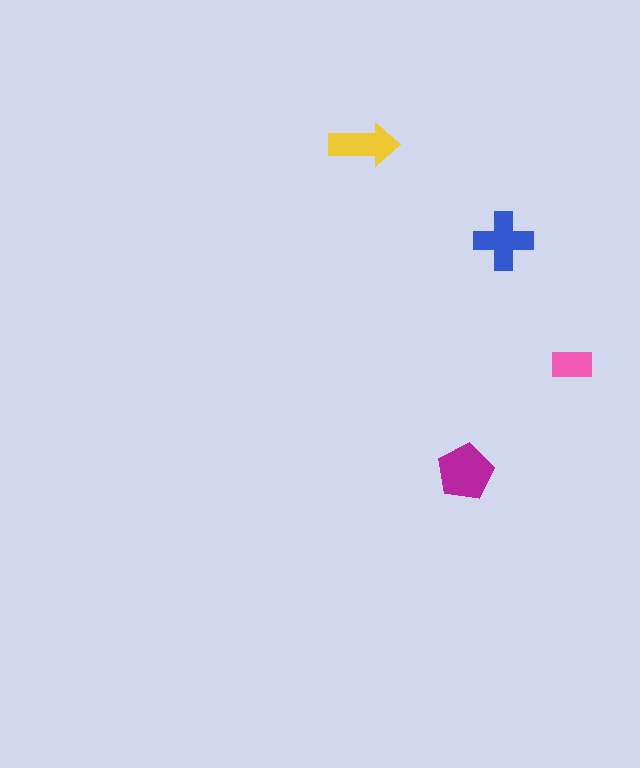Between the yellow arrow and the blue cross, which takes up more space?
The blue cross.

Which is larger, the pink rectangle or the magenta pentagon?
The magenta pentagon.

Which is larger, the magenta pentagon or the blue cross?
The magenta pentagon.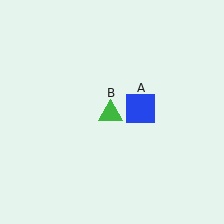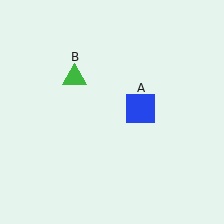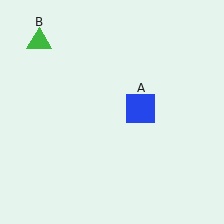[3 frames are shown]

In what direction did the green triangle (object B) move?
The green triangle (object B) moved up and to the left.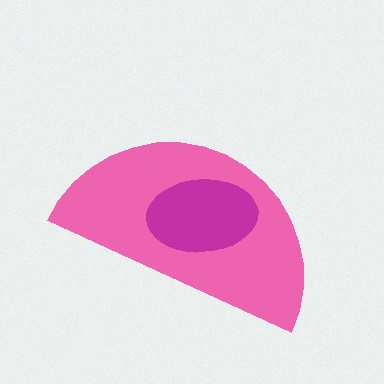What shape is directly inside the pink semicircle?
The magenta ellipse.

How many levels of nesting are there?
2.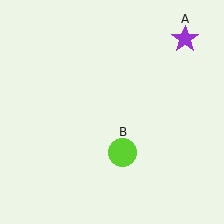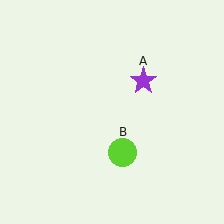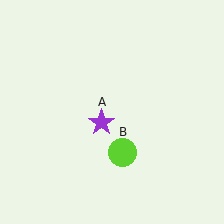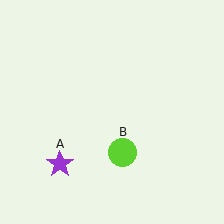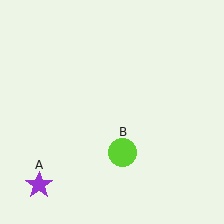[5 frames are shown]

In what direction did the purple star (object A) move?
The purple star (object A) moved down and to the left.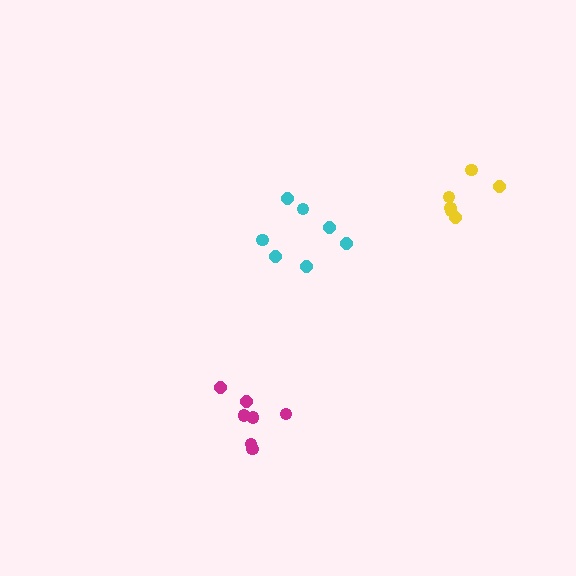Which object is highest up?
The yellow cluster is topmost.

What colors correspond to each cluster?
The clusters are colored: magenta, yellow, cyan.